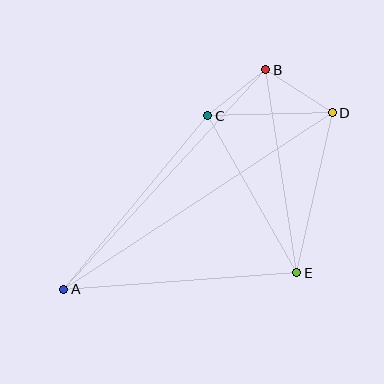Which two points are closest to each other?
Points B and C are closest to each other.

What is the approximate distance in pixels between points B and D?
The distance between B and D is approximately 79 pixels.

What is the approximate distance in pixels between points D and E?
The distance between D and E is approximately 164 pixels.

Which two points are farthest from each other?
Points A and D are farthest from each other.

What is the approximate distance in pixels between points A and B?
The distance between A and B is approximately 298 pixels.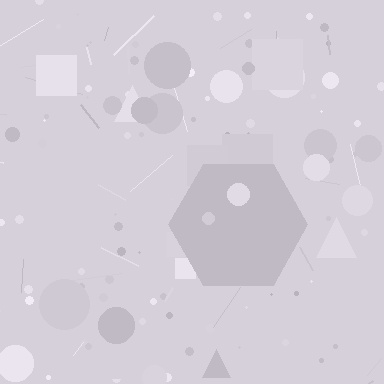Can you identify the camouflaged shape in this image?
The camouflaged shape is a hexagon.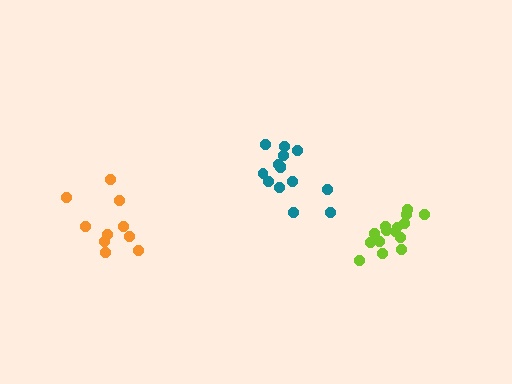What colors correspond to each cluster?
The clusters are colored: lime, teal, orange.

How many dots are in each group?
Group 1: 15 dots, Group 2: 14 dots, Group 3: 10 dots (39 total).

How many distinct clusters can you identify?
There are 3 distinct clusters.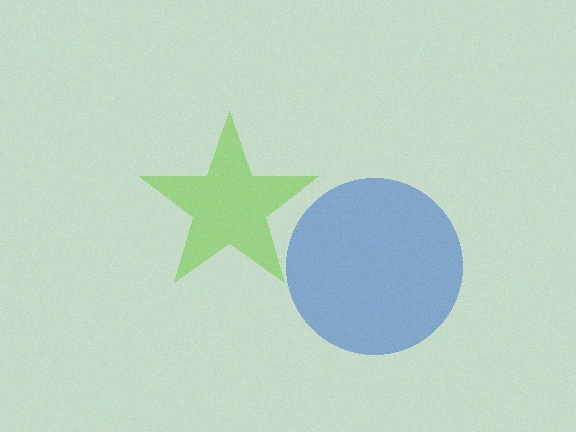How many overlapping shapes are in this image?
There are 2 overlapping shapes in the image.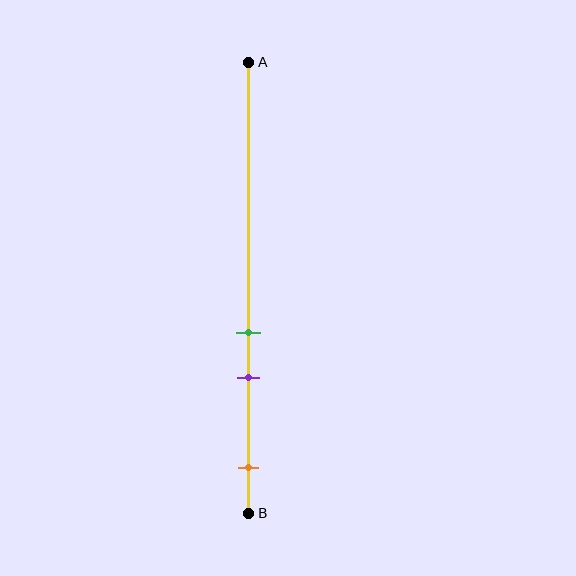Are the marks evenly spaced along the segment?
No, the marks are not evenly spaced.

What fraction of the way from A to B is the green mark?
The green mark is approximately 60% (0.6) of the way from A to B.